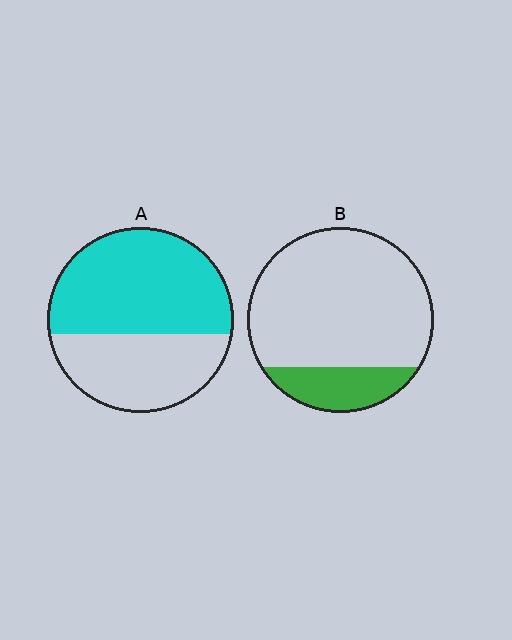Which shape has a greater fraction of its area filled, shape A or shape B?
Shape A.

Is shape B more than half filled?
No.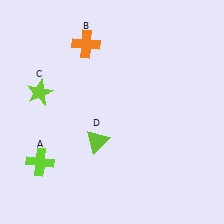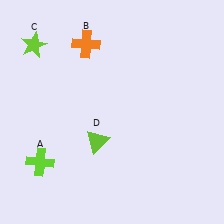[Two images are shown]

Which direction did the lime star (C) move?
The lime star (C) moved up.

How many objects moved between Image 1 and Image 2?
1 object moved between the two images.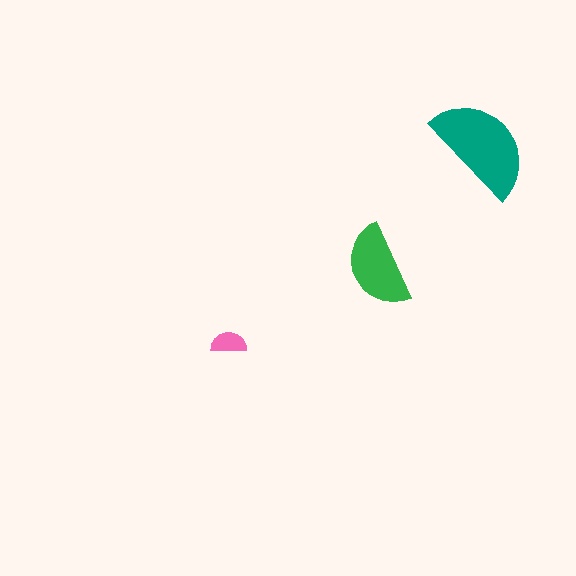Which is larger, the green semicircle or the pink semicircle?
The green one.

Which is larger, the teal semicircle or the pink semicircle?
The teal one.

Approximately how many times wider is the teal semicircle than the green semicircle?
About 1.5 times wider.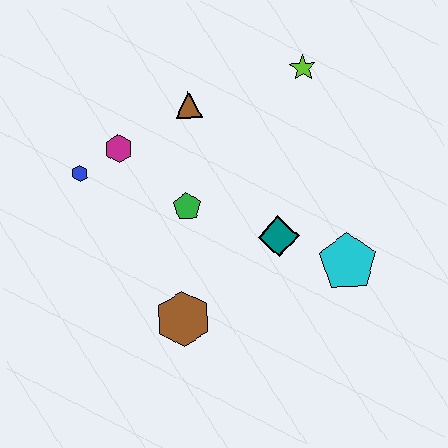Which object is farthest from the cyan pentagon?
The blue hexagon is farthest from the cyan pentagon.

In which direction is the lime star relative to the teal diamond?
The lime star is above the teal diamond.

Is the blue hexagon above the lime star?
No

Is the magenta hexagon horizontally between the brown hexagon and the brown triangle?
No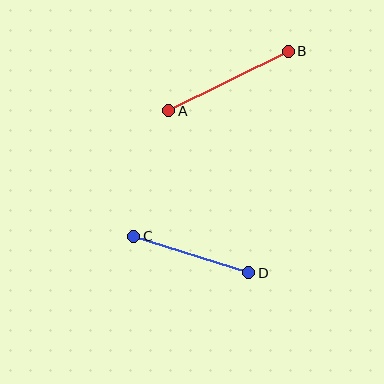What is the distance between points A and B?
The distance is approximately 134 pixels.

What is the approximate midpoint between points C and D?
The midpoint is at approximately (191, 254) pixels.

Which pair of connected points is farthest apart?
Points A and B are farthest apart.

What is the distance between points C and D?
The distance is approximately 121 pixels.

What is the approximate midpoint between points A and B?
The midpoint is at approximately (229, 81) pixels.